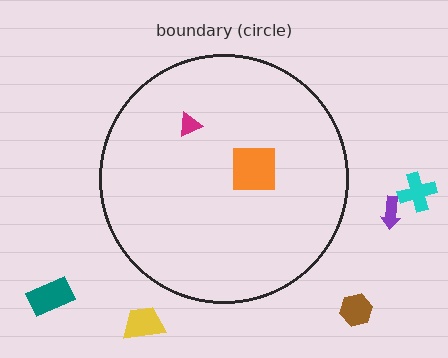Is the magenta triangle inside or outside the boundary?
Inside.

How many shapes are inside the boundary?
2 inside, 5 outside.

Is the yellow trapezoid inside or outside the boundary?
Outside.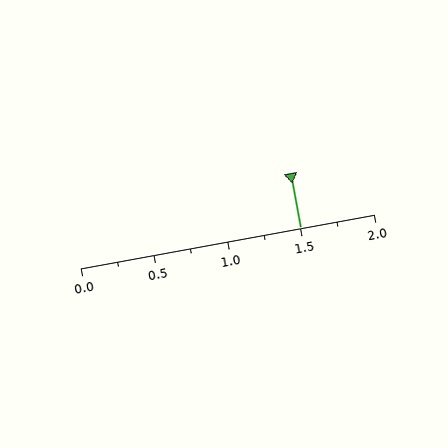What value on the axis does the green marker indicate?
The marker indicates approximately 1.5.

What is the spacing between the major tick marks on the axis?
The major ticks are spaced 0.5 apart.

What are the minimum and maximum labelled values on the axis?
The axis runs from 0.0 to 2.0.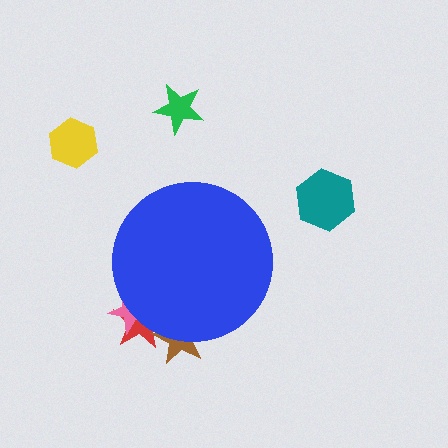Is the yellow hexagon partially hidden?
No, the yellow hexagon is fully visible.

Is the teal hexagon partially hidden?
No, the teal hexagon is fully visible.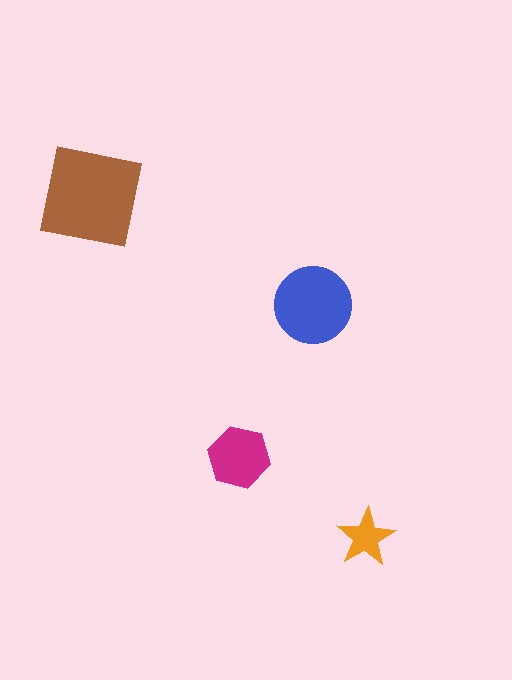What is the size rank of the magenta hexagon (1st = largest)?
3rd.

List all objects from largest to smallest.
The brown square, the blue circle, the magenta hexagon, the orange star.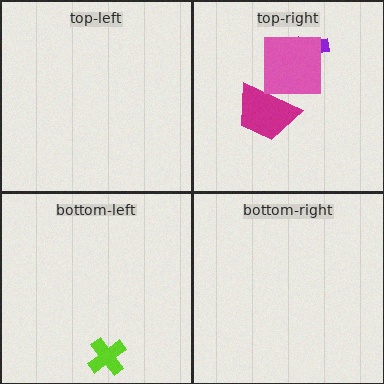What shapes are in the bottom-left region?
The lime cross.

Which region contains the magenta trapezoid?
The top-right region.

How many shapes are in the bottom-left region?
1.